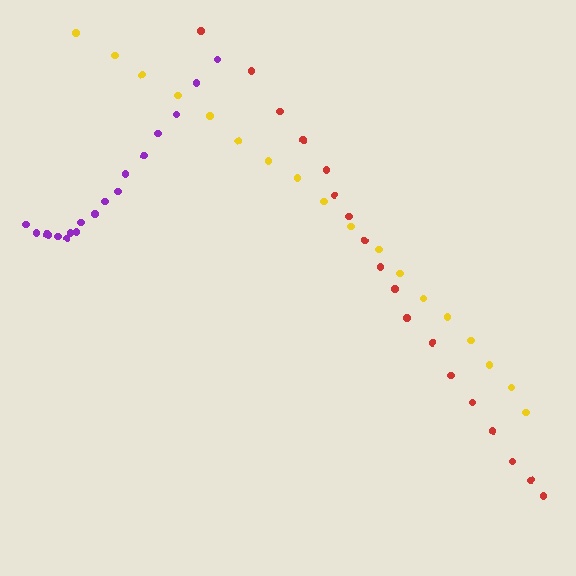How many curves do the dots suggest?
There are 3 distinct paths.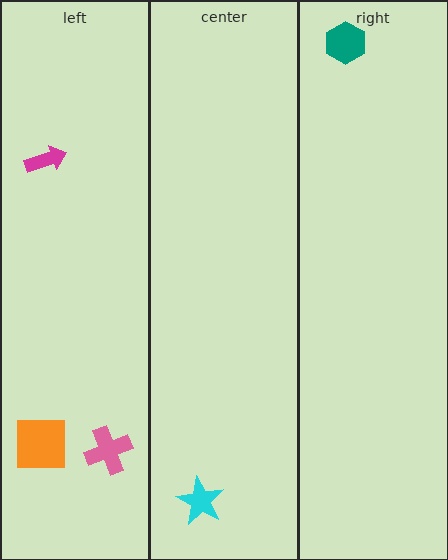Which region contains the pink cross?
The left region.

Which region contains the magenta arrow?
The left region.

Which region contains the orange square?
The left region.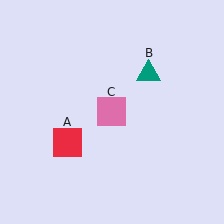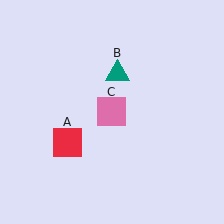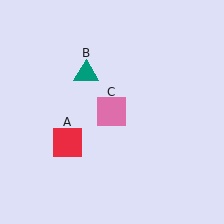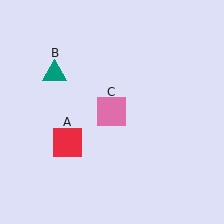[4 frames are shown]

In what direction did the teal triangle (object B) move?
The teal triangle (object B) moved left.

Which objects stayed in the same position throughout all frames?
Red square (object A) and pink square (object C) remained stationary.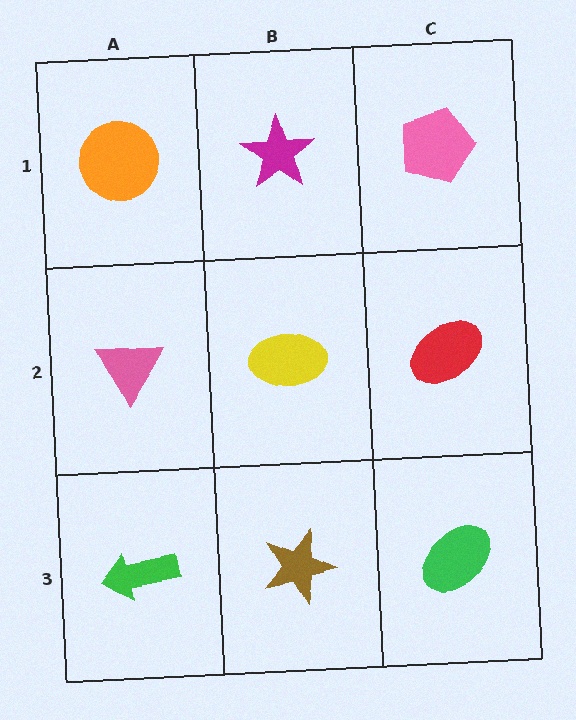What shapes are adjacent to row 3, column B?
A yellow ellipse (row 2, column B), a green arrow (row 3, column A), a green ellipse (row 3, column C).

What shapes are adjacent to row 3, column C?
A red ellipse (row 2, column C), a brown star (row 3, column B).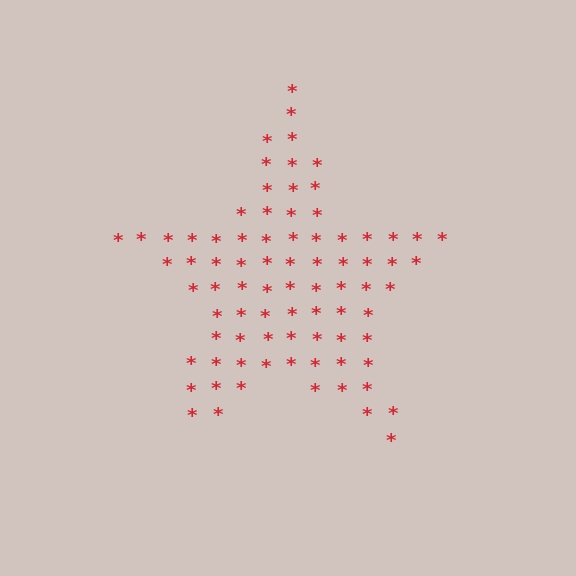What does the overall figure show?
The overall figure shows a star.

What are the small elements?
The small elements are asterisks.